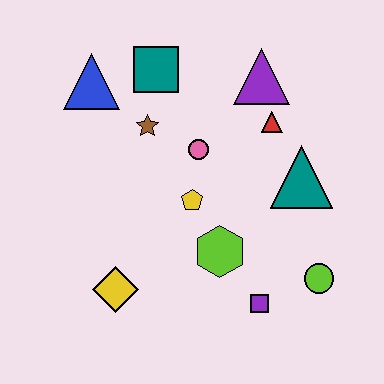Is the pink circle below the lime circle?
No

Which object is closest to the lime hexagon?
The yellow pentagon is closest to the lime hexagon.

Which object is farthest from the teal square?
The lime circle is farthest from the teal square.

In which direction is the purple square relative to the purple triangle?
The purple square is below the purple triangle.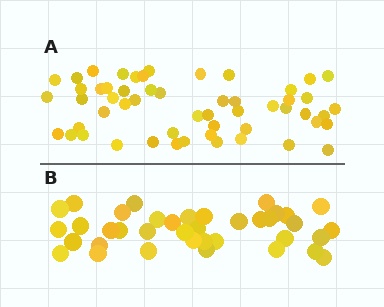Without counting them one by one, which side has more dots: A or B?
Region A (the top region) has more dots.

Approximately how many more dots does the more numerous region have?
Region A has approximately 15 more dots than region B.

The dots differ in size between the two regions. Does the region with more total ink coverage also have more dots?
No. Region B has more total ink coverage because its dots are larger, but region A actually contains more individual dots. Total area can be misleading — the number of items is what matters here.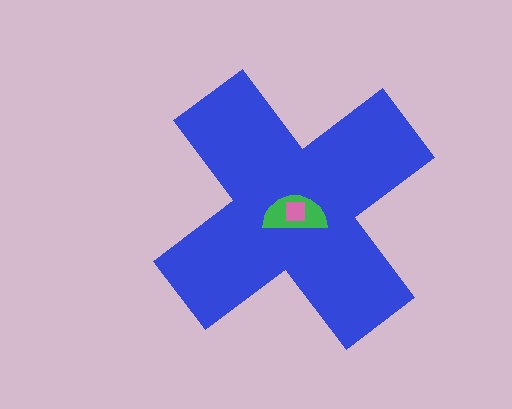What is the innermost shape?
The pink square.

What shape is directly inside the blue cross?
The green semicircle.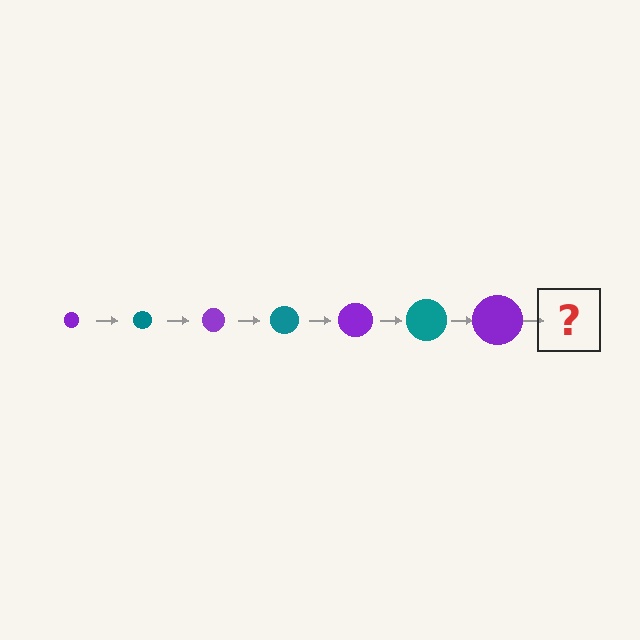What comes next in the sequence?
The next element should be a teal circle, larger than the previous one.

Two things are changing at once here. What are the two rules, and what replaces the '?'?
The two rules are that the circle grows larger each step and the color cycles through purple and teal. The '?' should be a teal circle, larger than the previous one.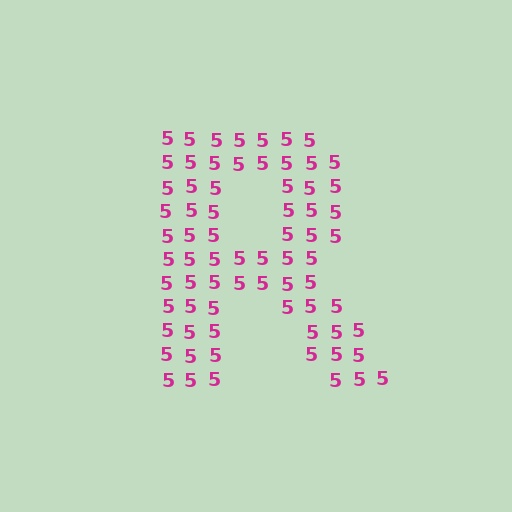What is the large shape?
The large shape is the letter R.